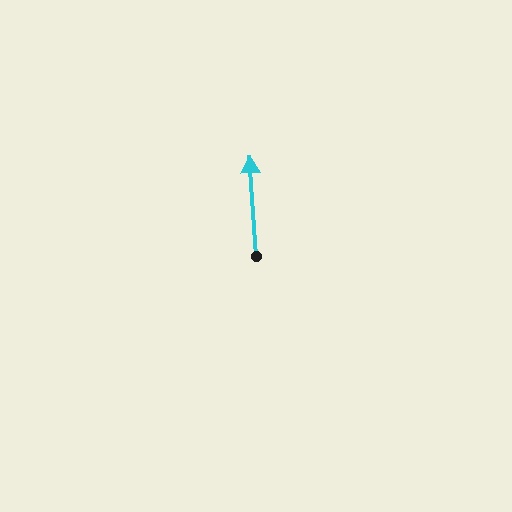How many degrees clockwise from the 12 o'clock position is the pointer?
Approximately 356 degrees.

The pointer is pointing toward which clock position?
Roughly 12 o'clock.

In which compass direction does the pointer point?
North.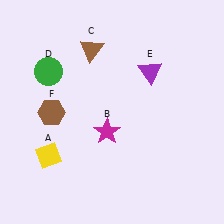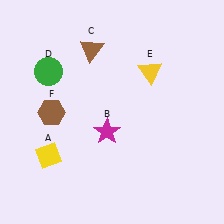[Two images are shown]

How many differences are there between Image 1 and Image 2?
There is 1 difference between the two images.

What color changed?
The triangle (E) changed from purple in Image 1 to yellow in Image 2.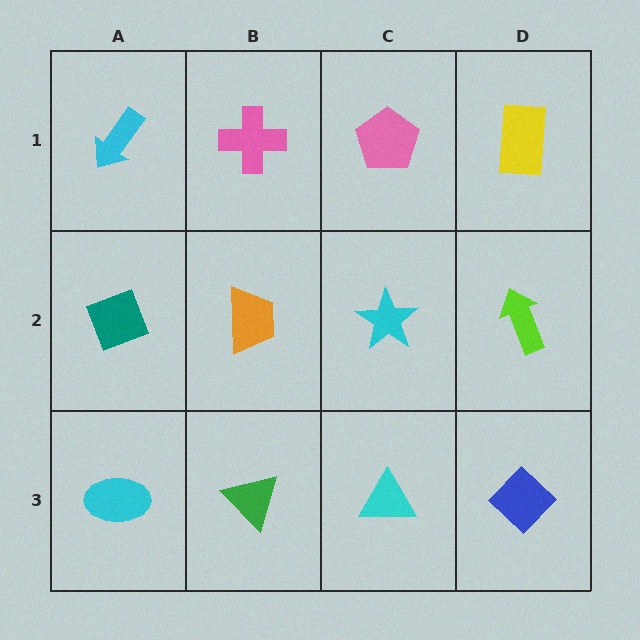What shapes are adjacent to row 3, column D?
A lime arrow (row 2, column D), a cyan triangle (row 3, column C).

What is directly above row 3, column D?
A lime arrow.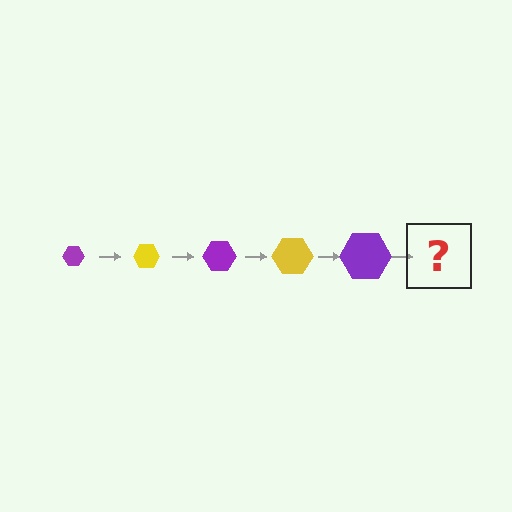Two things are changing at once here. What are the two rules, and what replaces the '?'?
The two rules are that the hexagon grows larger each step and the color cycles through purple and yellow. The '?' should be a yellow hexagon, larger than the previous one.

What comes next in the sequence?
The next element should be a yellow hexagon, larger than the previous one.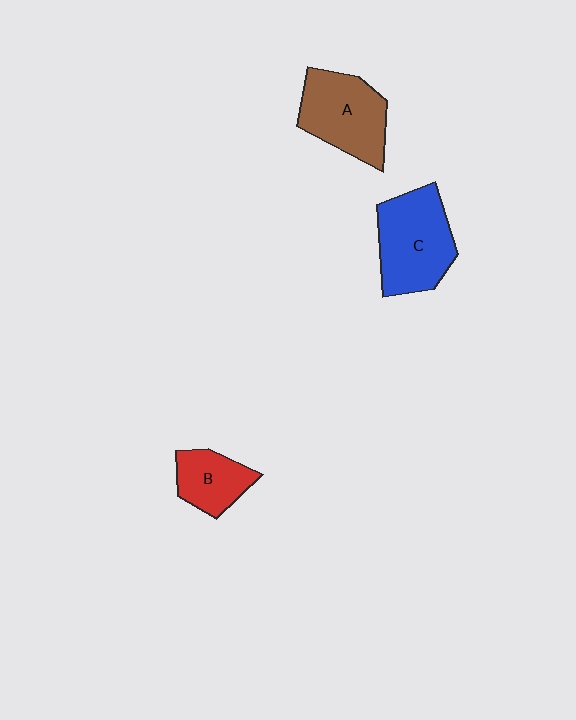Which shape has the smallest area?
Shape B (red).